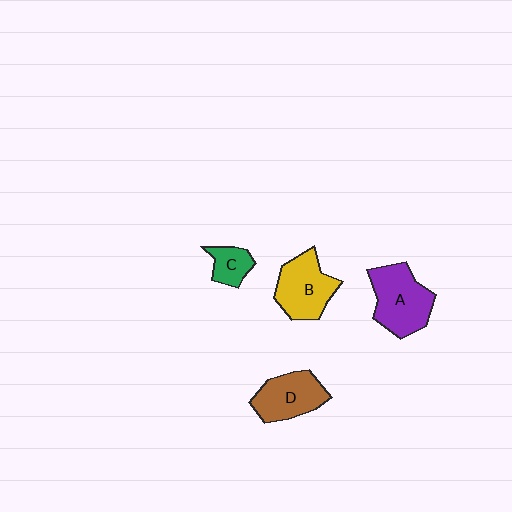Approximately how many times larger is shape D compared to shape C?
Approximately 2.0 times.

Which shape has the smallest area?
Shape C (green).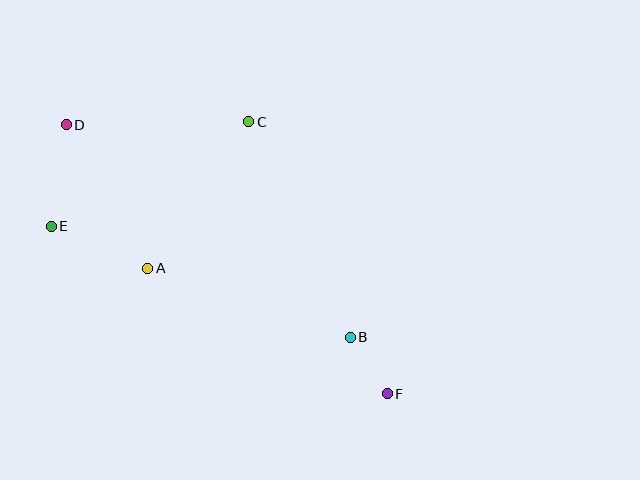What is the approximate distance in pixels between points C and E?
The distance between C and E is approximately 223 pixels.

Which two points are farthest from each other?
Points D and F are farthest from each other.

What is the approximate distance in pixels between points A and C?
The distance between A and C is approximately 178 pixels.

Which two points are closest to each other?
Points B and F are closest to each other.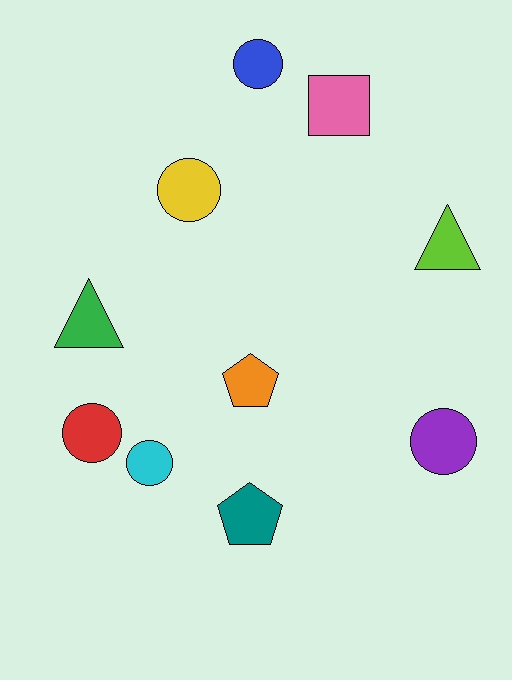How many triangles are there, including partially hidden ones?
There are 2 triangles.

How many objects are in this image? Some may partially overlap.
There are 10 objects.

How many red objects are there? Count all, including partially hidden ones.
There is 1 red object.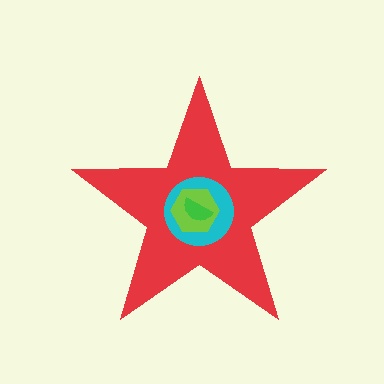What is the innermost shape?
The green semicircle.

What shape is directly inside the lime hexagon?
The green semicircle.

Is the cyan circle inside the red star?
Yes.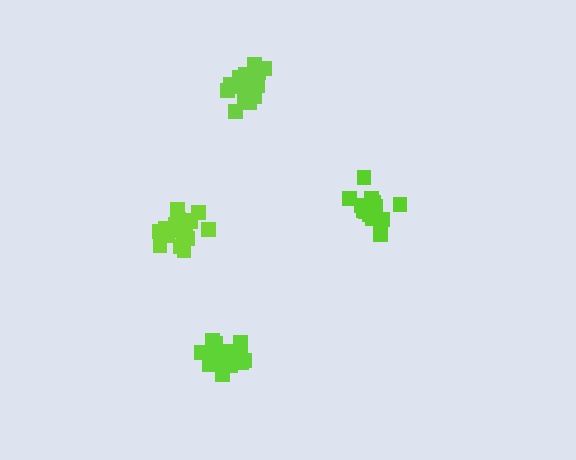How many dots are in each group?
Group 1: 15 dots, Group 2: 18 dots, Group 3: 17 dots, Group 4: 21 dots (71 total).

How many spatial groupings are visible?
There are 4 spatial groupings.